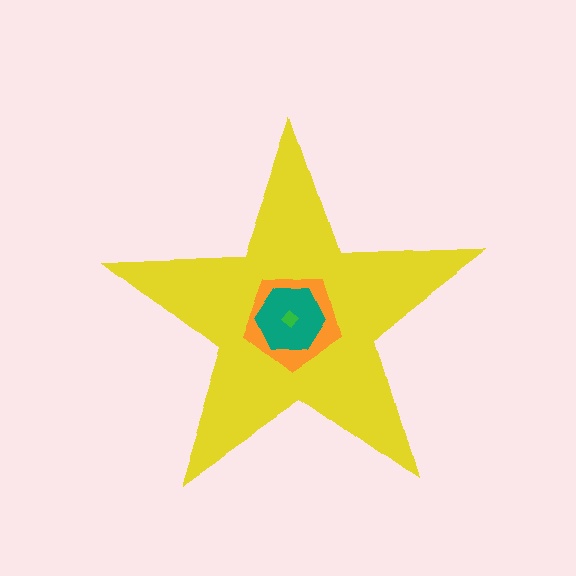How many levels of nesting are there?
4.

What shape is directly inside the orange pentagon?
The teal hexagon.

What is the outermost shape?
The yellow star.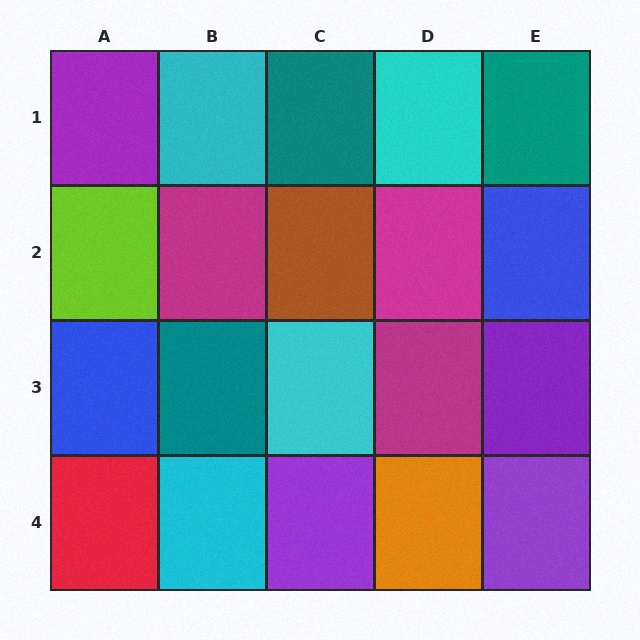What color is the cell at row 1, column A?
Purple.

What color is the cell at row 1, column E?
Teal.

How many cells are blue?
2 cells are blue.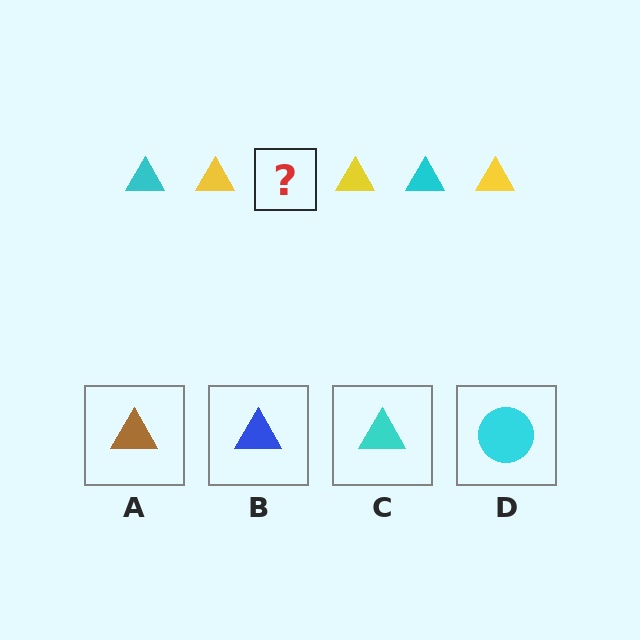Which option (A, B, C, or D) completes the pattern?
C.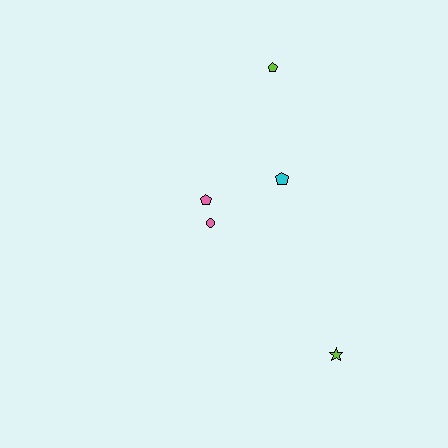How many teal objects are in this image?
There are no teal objects.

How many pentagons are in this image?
There are 3 pentagons.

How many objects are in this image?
There are 5 objects.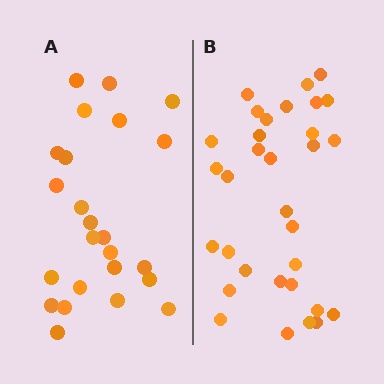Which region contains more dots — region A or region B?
Region B (the right region) has more dots.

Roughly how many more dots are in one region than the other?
Region B has roughly 8 or so more dots than region A.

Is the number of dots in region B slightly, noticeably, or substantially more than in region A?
Region B has noticeably more, but not dramatically so. The ratio is roughly 1.3 to 1.